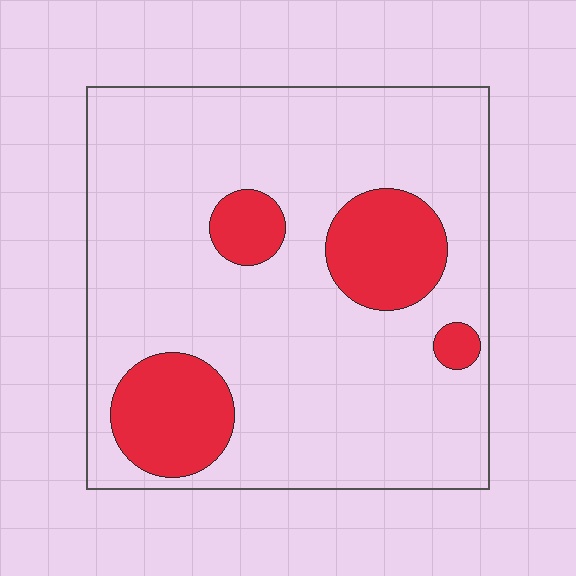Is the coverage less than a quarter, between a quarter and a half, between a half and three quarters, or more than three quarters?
Less than a quarter.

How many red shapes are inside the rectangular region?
4.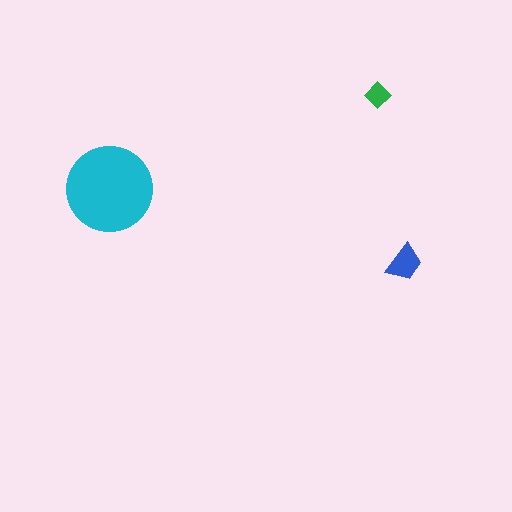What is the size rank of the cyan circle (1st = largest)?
1st.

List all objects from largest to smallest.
The cyan circle, the blue trapezoid, the green diamond.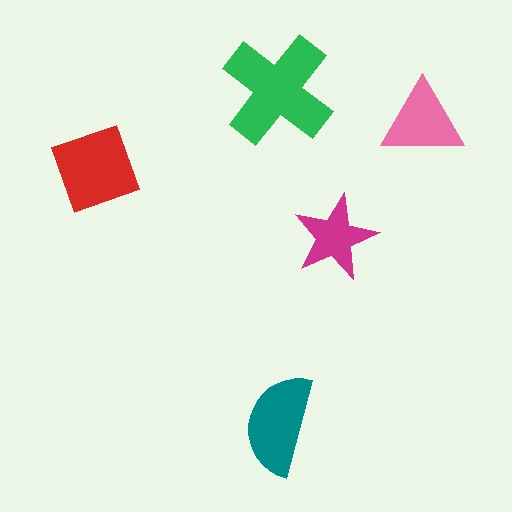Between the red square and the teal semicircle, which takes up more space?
The red square.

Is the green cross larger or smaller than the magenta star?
Larger.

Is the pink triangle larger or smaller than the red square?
Smaller.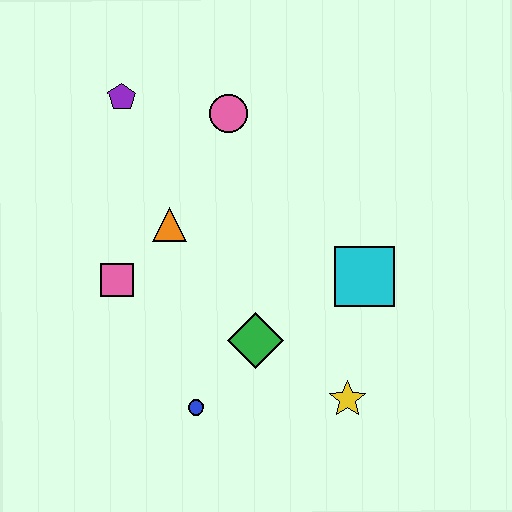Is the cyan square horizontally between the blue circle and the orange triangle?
No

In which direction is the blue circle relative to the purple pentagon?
The blue circle is below the purple pentagon.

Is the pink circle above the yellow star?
Yes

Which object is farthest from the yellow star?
The purple pentagon is farthest from the yellow star.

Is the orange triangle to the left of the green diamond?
Yes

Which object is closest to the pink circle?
The purple pentagon is closest to the pink circle.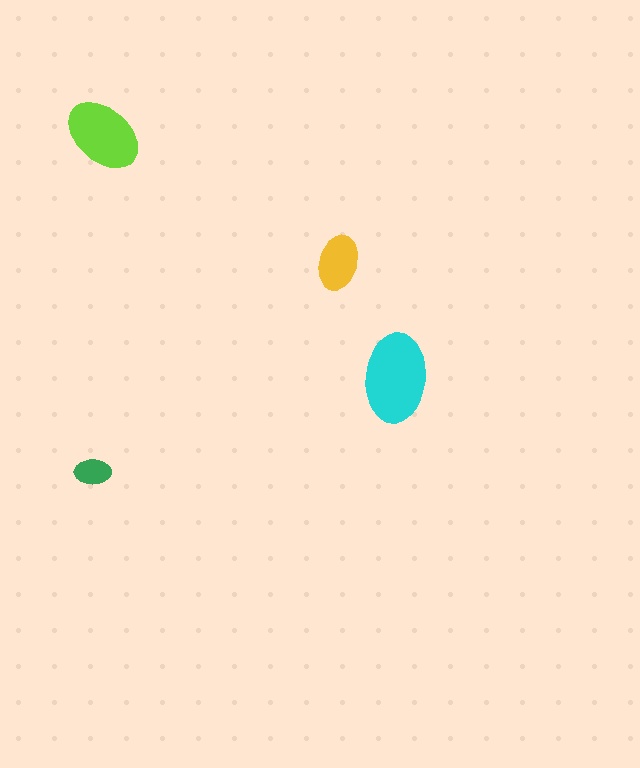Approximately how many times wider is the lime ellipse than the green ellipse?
About 2 times wider.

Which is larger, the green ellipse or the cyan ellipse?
The cyan one.